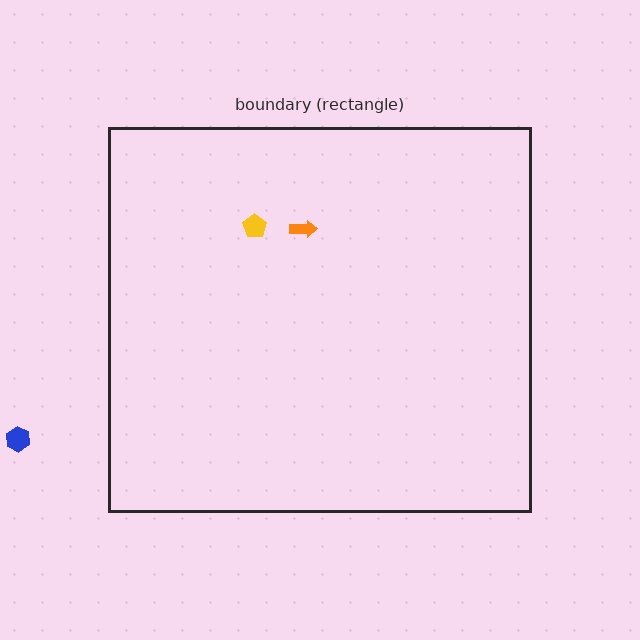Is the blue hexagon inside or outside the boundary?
Outside.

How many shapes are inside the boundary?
2 inside, 1 outside.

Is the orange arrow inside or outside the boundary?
Inside.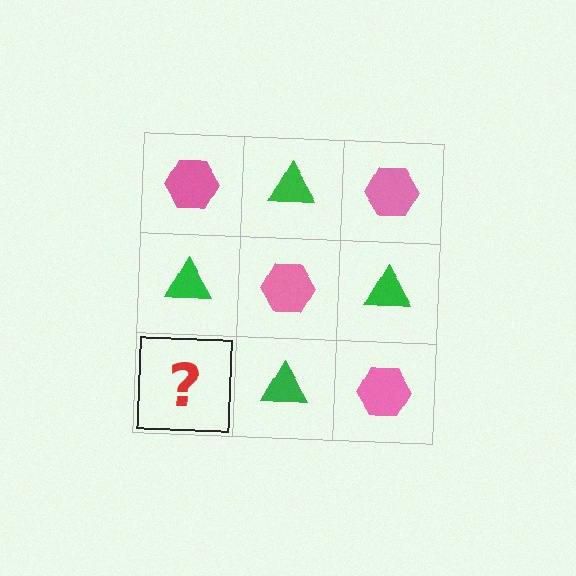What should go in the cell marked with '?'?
The missing cell should contain a pink hexagon.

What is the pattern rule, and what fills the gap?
The rule is that it alternates pink hexagon and green triangle in a checkerboard pattern. The gap should be filled with a pink hexagon.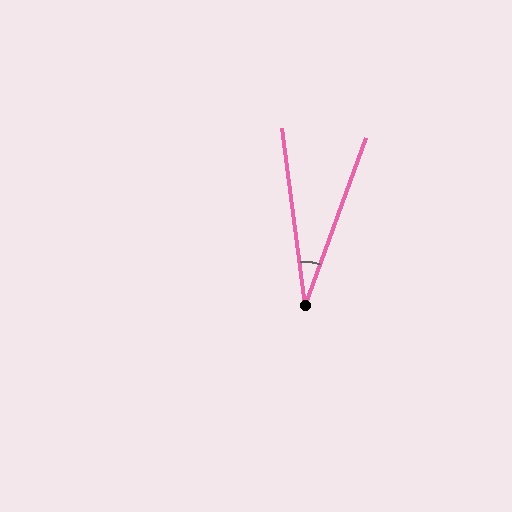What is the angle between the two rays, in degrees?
Approximately 27 degrees.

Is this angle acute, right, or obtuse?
It is acute.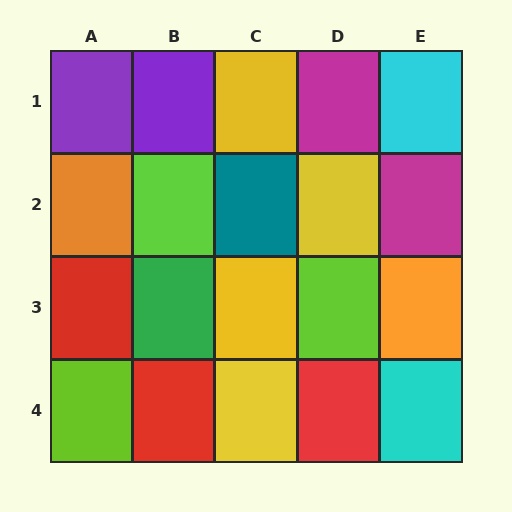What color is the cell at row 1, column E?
Cyan.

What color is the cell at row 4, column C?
Yellow.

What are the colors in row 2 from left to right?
Orange, lime, teal, yellow, magenta.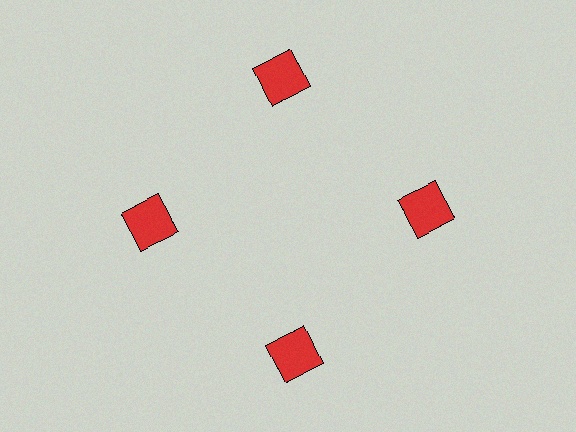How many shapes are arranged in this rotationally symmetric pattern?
There are 4 shapes, arranged in 4 groups of 1.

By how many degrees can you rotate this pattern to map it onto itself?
The pattern maps onto itself every 90 degrees of rotation.